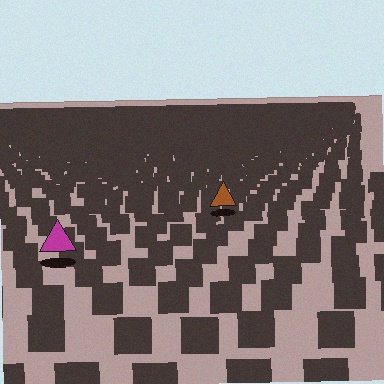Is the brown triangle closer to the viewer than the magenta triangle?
No. The magenta triangle is closer — you can tell from the texture gradient: the ground texture is coarser near it.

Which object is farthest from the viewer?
The brown triangle is farthest from the viewer. It appears smaller and the ground texture around it is denser.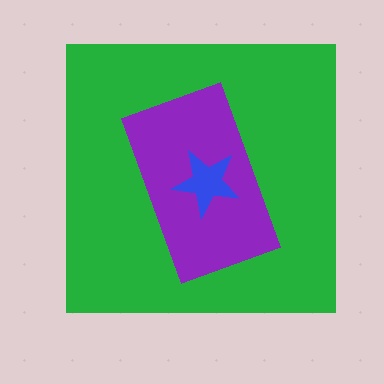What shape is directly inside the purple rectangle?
The blue star.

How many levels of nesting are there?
3.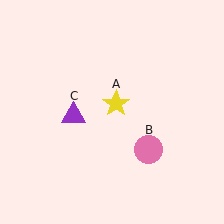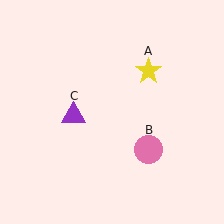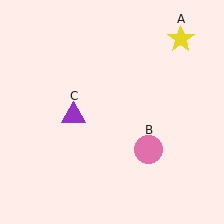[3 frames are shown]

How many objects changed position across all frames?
1 object changed position: yellow star (object A).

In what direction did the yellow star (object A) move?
The yellow star (object A) moved up and to the right.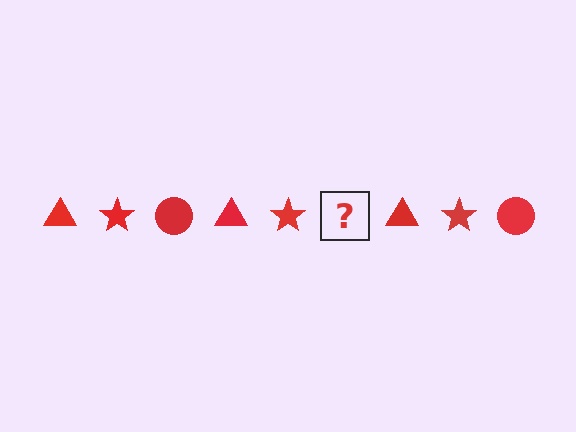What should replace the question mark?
The question mark should be replaced with a red circle.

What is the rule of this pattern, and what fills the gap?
The rule is that the pattern cycles through triangle, star, circle shapes in red. The gap should be filled with a red circle.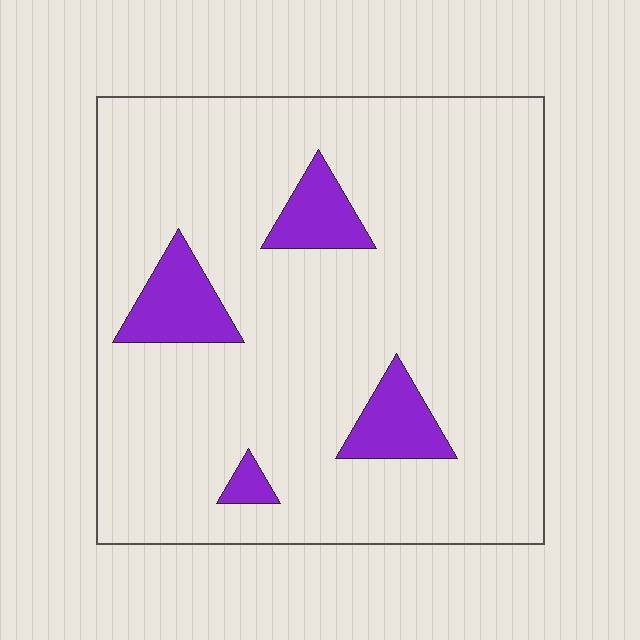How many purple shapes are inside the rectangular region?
4.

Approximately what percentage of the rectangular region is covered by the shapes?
Approximately 10%.